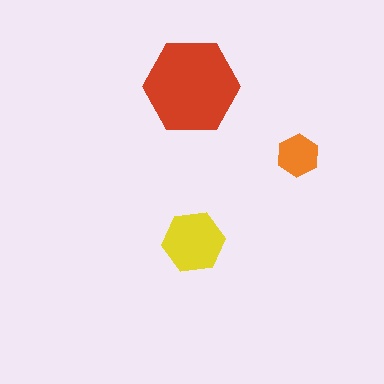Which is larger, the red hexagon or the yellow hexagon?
The red one.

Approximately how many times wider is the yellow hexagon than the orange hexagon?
About 1.5 times wider.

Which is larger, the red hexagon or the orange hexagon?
The red one.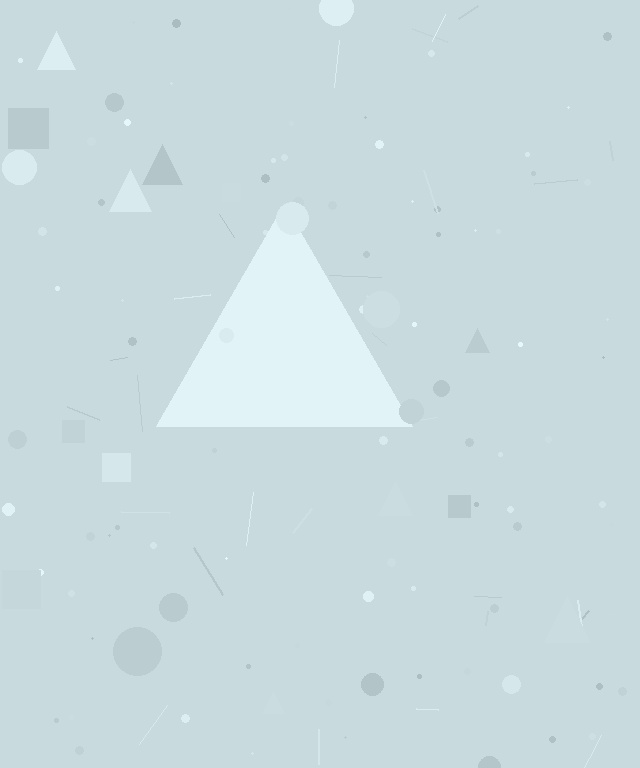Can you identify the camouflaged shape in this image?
The camouflaged shape is a triangle.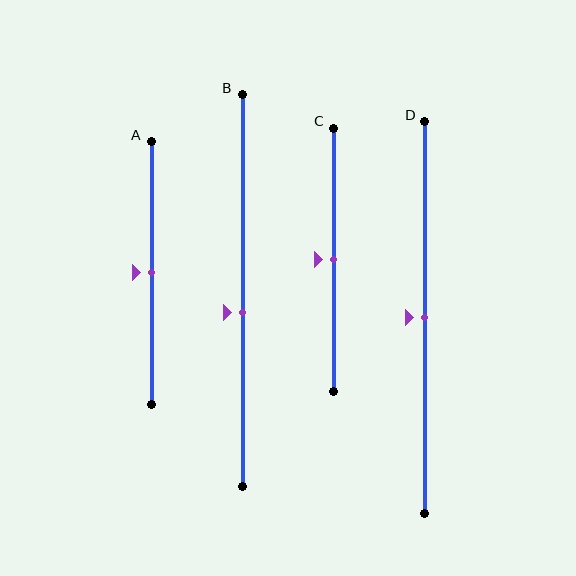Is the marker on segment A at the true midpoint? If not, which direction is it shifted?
Yes, the marker on segment A is at the true midpoint.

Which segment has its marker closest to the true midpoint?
Segment A has its marker closest to the true midpoint.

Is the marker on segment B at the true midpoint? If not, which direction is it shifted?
No, the marker on segment B is shifted downward by about 6% of the segment length.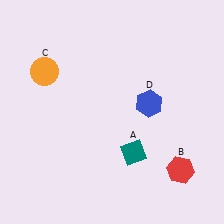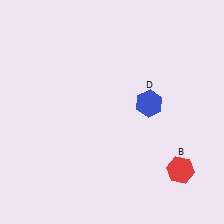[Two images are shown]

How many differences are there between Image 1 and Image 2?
There are 2 differences between the two images.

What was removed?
The teal diamond (A), the orange circle (C) were removed in Image 2.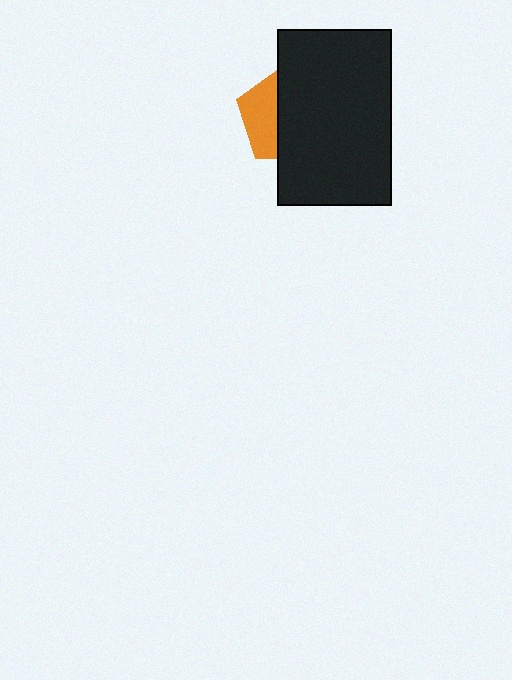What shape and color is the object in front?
The object in front is a black rectangle.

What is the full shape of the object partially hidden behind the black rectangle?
The partially hidden object is an orange pentagon.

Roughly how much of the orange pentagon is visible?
A small part of it is visible (roughly 38%).